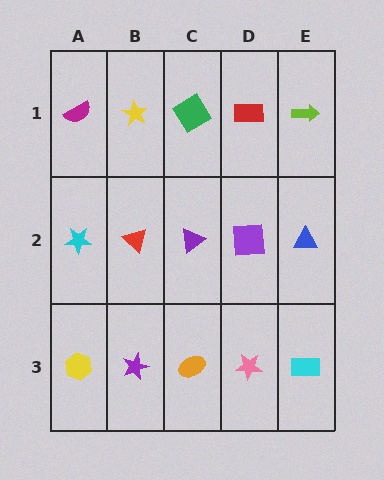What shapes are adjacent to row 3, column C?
A purple triangle (row 2, column C), a purple star (row 3, column B), a pink star (row 3, column D).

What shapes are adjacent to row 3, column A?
A cyan star (row 2, column A), a purple star (row 3, column B).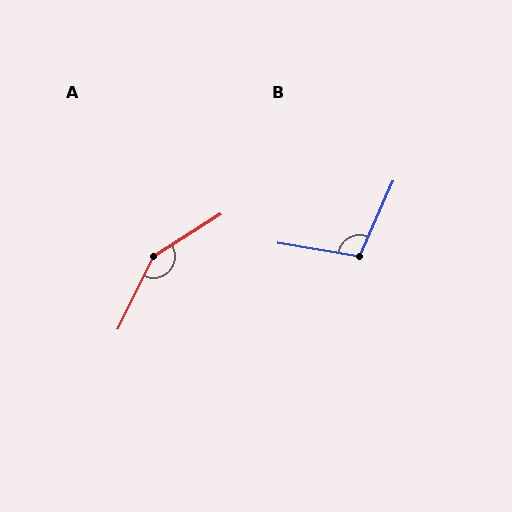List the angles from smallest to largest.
B (105°), A (148°).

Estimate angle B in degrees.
Approximately 105 degrees.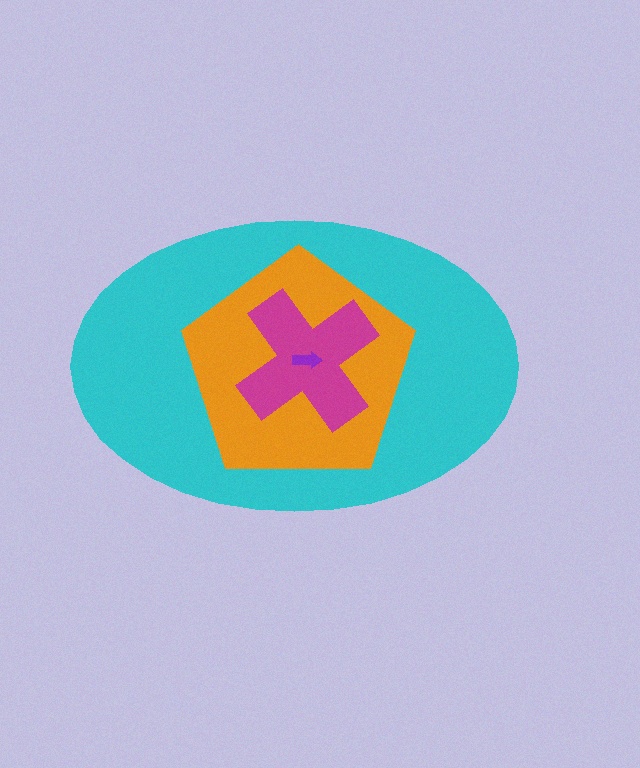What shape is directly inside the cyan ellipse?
The orange pentagon.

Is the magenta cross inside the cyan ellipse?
Yes.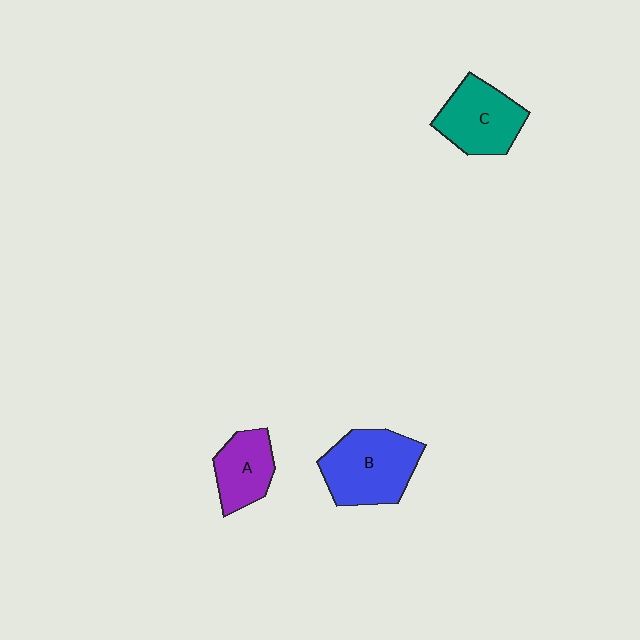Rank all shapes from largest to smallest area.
From largest to smallest: B (blue), C (teal), A (purple).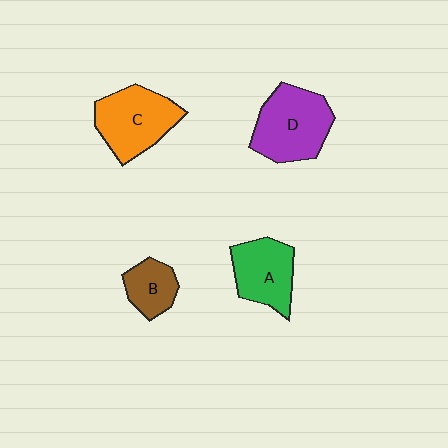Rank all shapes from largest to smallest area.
From largest to smallest: D (purple), C (orange), A (green), B (brown).